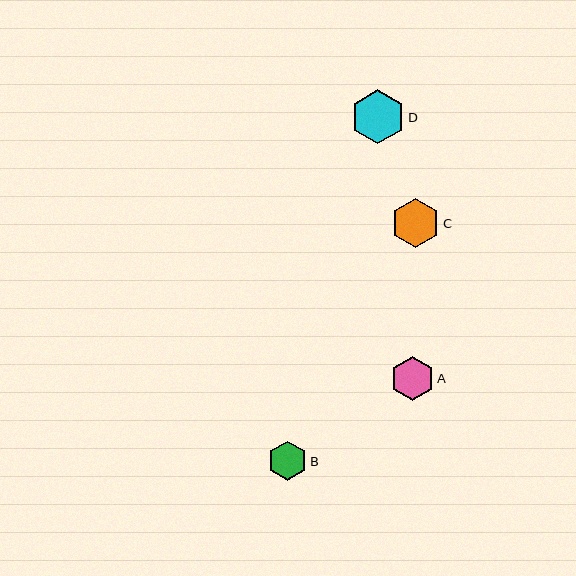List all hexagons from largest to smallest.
From largest to smallest: D, C, A, B.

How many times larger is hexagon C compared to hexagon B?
Hexagon C is approximately 1.3 times the size of hexagon B.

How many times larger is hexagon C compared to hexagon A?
Hexagon C is approximately 1.1 times the size of hexagon A.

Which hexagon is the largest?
Hexagon D is the largest with a size of approximately 54 pixels.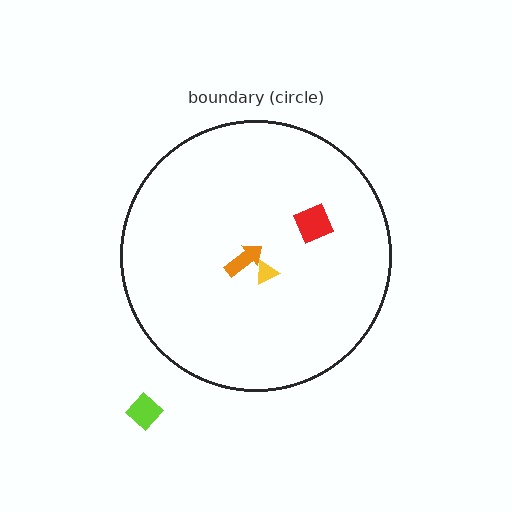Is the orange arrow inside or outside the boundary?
Inside.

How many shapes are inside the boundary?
3 inside, 1 outside.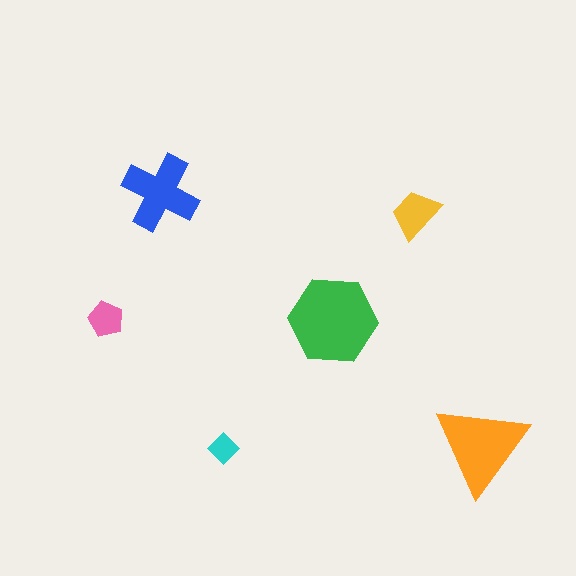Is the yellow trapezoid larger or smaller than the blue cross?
Smaller.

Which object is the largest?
The green hexagon.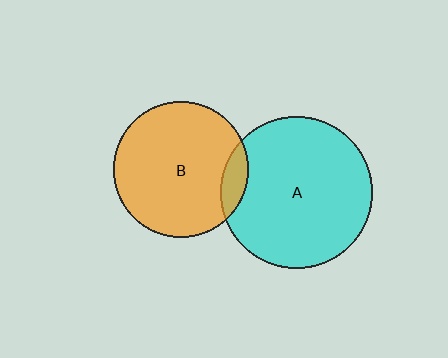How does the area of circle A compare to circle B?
Approximately 1.3 times.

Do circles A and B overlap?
Yes.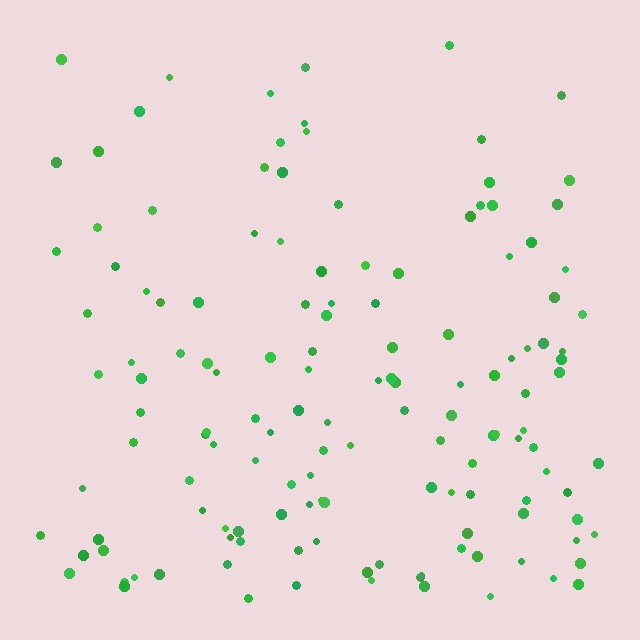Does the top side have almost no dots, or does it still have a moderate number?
Still a moderate number, just noticeably fewer than the bottom.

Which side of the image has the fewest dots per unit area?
The top.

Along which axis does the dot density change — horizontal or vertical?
Vertical.